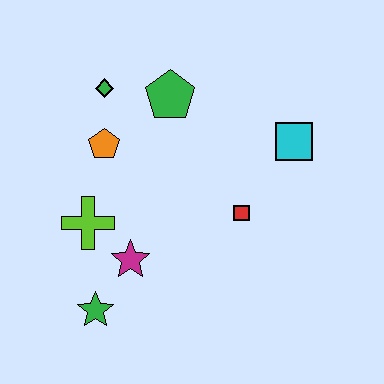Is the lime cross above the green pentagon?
No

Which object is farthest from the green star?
The cyan square is farthest from the green star.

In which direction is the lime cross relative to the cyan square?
The lime cross is to the left of the cyan square.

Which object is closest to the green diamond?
The orange pentagon is closest to the green diamond.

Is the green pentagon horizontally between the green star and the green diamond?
No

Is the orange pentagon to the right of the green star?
Yes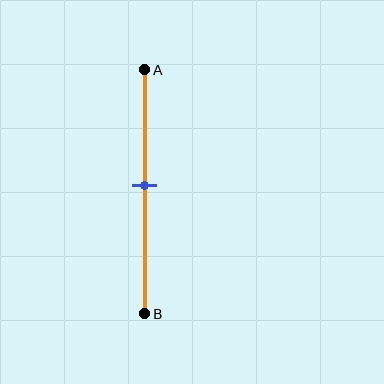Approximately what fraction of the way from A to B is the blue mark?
The blue mark is approximately 45% of the way from A to B.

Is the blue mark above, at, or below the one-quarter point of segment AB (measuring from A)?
The blue mark is below the one-quarter point of segment AB.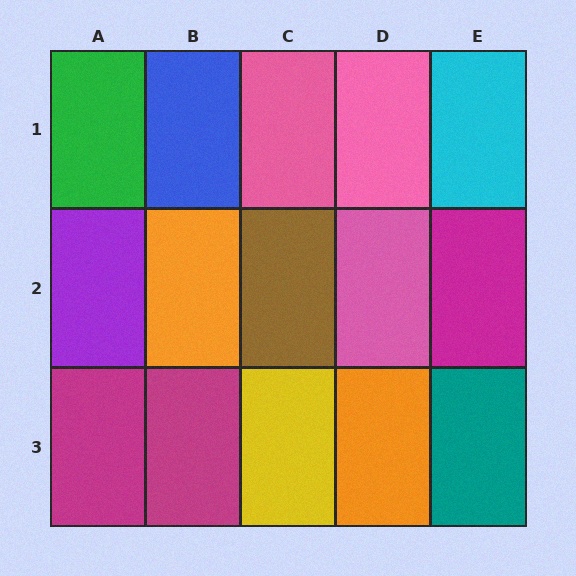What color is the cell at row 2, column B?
Orange.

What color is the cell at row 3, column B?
Magenta.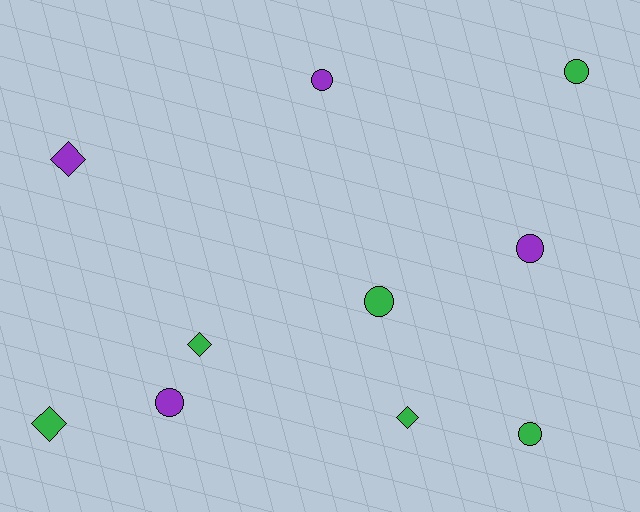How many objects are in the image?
There are 10 objects.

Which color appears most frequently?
Green, with 6 objects.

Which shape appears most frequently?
Circle, with 6 objects.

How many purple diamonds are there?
There is 1 purple diamond.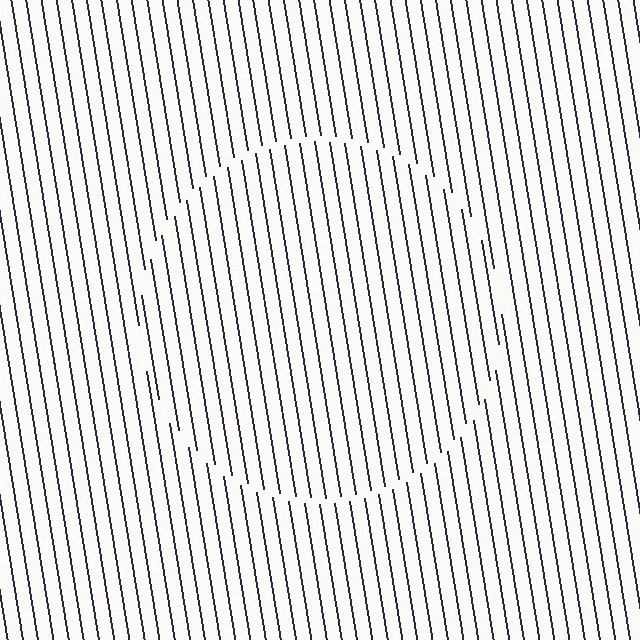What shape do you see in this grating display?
An illusory circle. The interior of the shape contains the same grating, shifted by half a period — the contour is defined by the phase discontinuity where line-ends from the inner and outer gratings abut.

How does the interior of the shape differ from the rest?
The interior of the shape contains the same grating, shifted by half a period — the contour is defined by the phase discontinuity where line-ends from the inner and outer gratings abut.